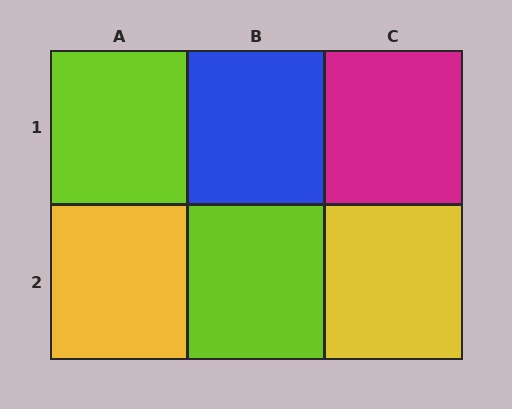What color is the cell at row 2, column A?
Yellow.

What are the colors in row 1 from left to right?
Lime, blue, magenta.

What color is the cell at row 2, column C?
Yellow.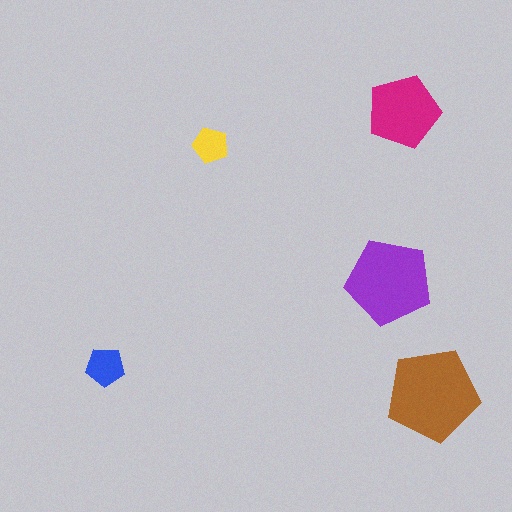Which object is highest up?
The magenta pentagon is topmost.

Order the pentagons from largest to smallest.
the brown one, the purple one, the magenta one, the blue one, the yellow one.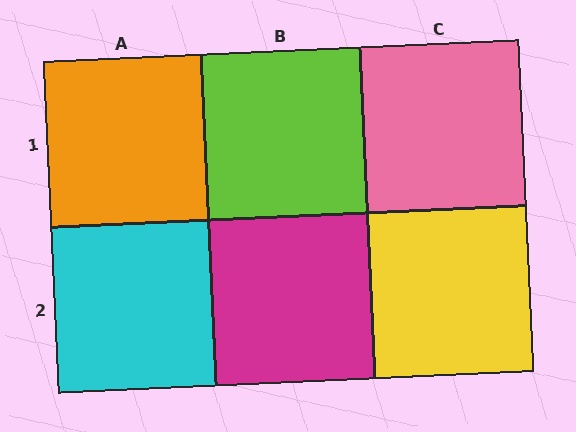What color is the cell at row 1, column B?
Lime.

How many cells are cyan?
1 cell is cyan.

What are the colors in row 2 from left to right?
Cyan, magenta, yellow.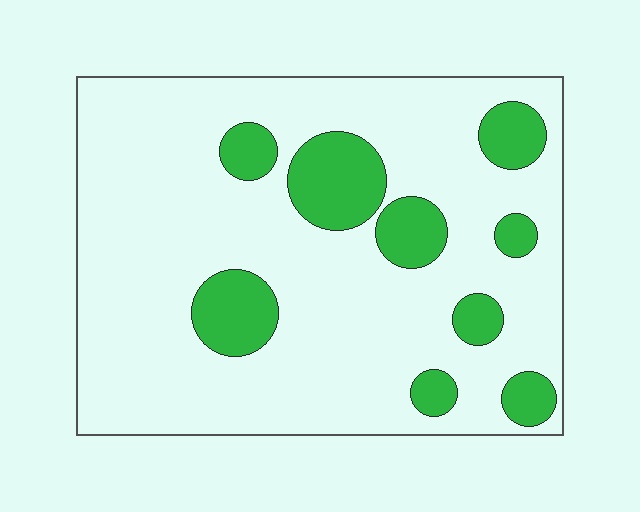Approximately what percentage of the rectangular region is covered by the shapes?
Approximately 20%.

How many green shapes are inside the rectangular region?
9.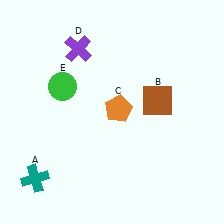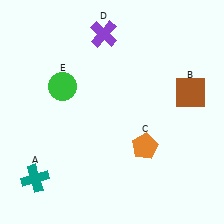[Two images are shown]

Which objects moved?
The objects that moved are: the brown square (B), the orange pentagon (C), the purple cross (D).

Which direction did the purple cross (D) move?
The purple cross (D) moved right.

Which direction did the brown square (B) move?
The brown square (B) moved right.